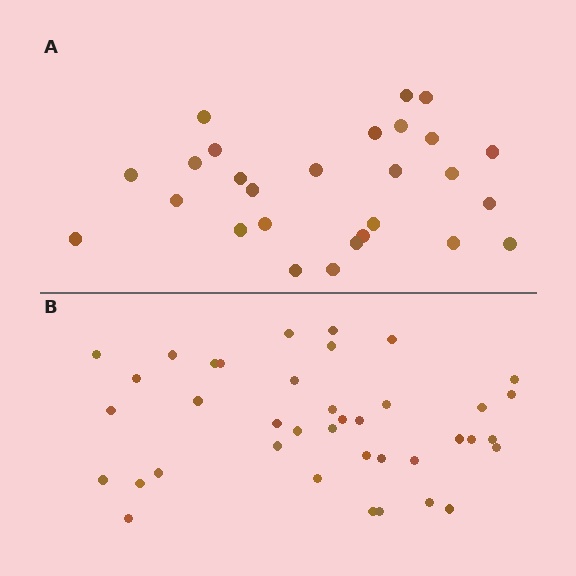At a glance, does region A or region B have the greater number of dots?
Region B (the bottom region) has more dots.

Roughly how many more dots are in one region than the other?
Region B has roughly 12 or so more dots than region A.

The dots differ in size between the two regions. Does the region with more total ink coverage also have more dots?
No. Region A has more total ink coverage because its dots are larger, but region B actually contains more individual dots. Total area can be misleading — the number of items is what matters here.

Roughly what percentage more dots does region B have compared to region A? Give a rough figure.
About 45% more.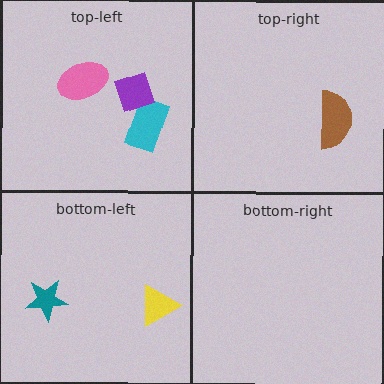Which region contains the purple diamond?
The top-left region.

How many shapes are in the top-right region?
1.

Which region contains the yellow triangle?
The bottom-left region.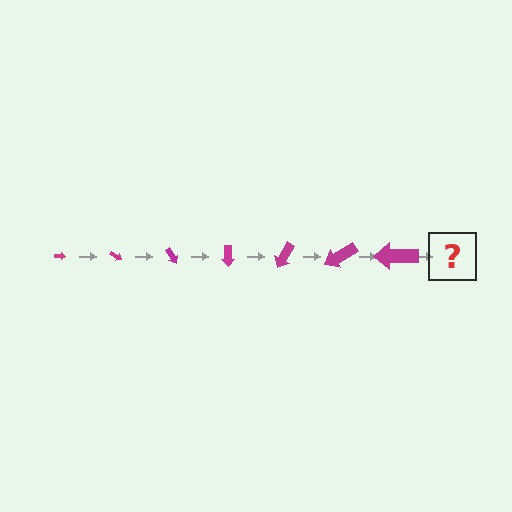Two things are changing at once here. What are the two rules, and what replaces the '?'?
The two rules are that the arrow grows larger each step and it rotates 30 degrees each step. The '?' should be an arrow, larger than the previous one and rotated 210 degrees from the start.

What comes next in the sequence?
The next element should be an arrow, larger than the previous one and rotated 210 degrees from the start.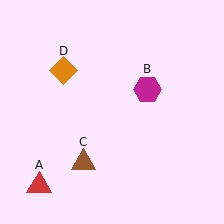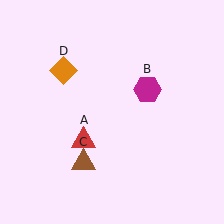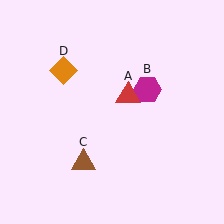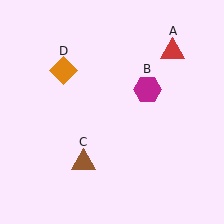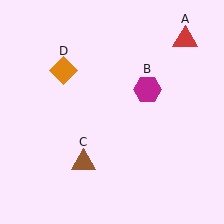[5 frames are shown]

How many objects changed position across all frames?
1 object changed position: red triangle (object A).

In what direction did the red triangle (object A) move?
The red triangle (object A) moved up and to the right.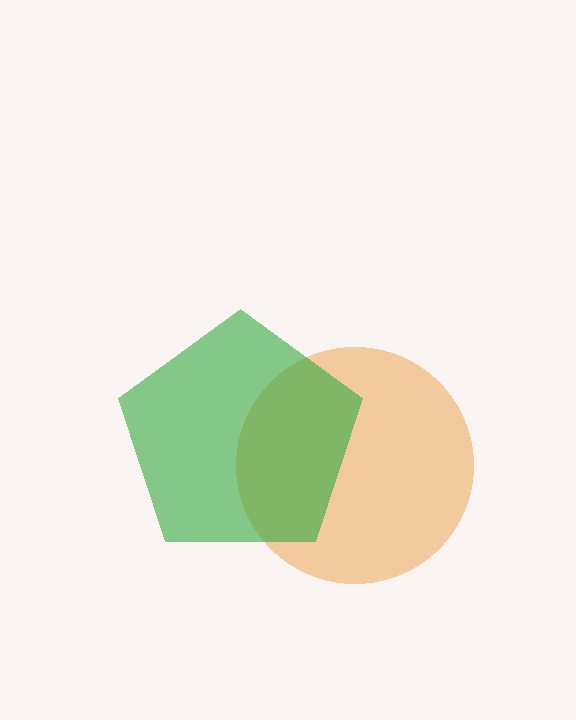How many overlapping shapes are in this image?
There are 2 overlapping shapes in the image.